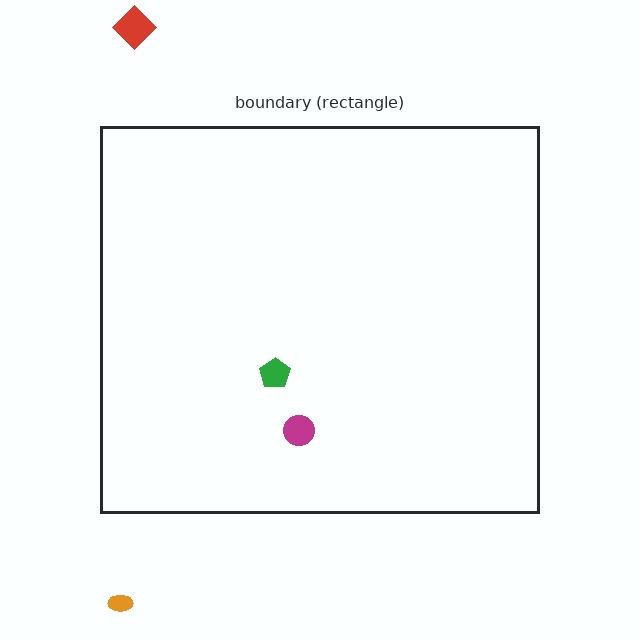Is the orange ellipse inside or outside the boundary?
Outside.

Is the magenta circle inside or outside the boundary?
Inside.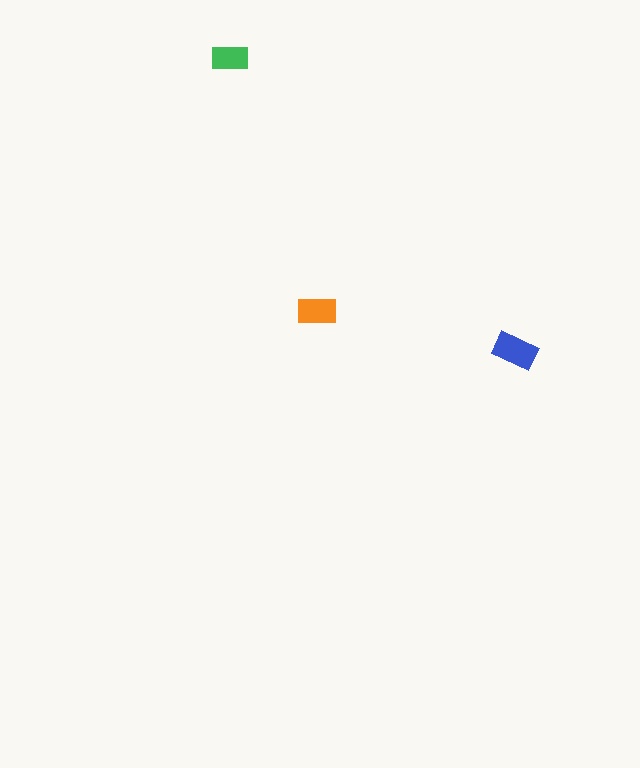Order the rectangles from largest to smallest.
the blue one, the orange one, the green one.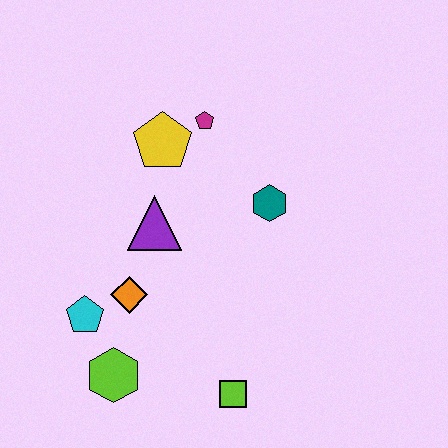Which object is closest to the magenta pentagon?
The yellow pentagon is closest to the magenta pentagon.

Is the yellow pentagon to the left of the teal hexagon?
Yes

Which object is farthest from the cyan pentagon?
The magenta pentagon is farthest from the cyan pentagon.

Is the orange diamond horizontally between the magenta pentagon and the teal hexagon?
No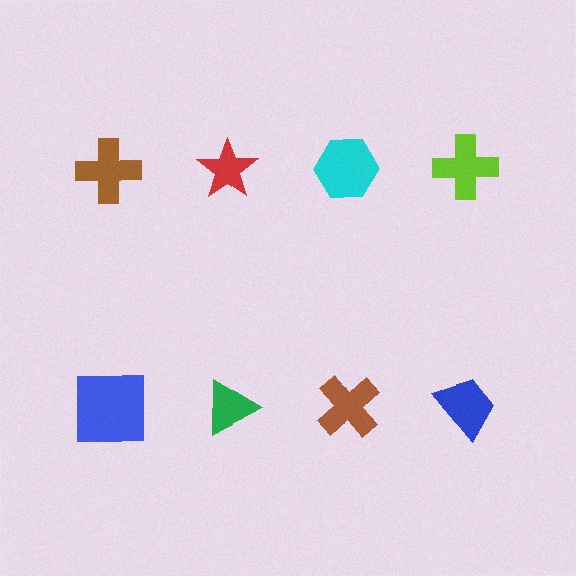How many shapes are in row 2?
4 shapes.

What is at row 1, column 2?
A red star.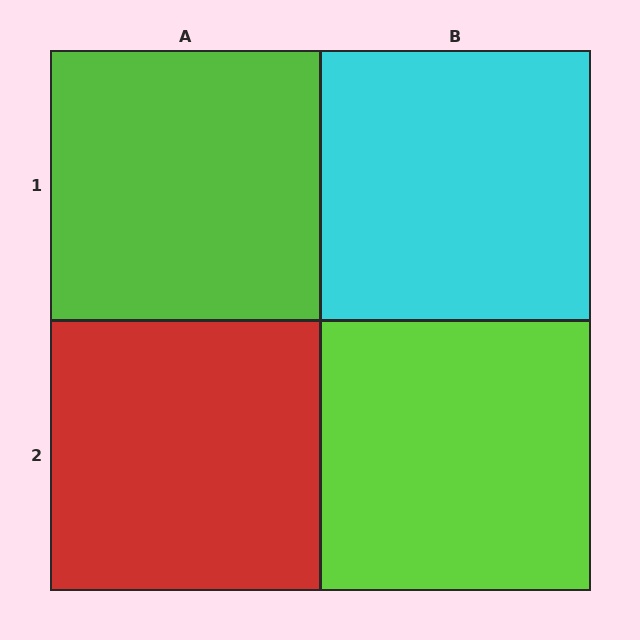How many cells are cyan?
1 cell is cyan.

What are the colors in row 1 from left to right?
Lime, cyan.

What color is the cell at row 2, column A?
Red.